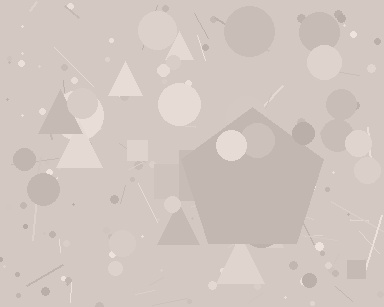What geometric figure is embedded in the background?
A pentagon is embedded in the background.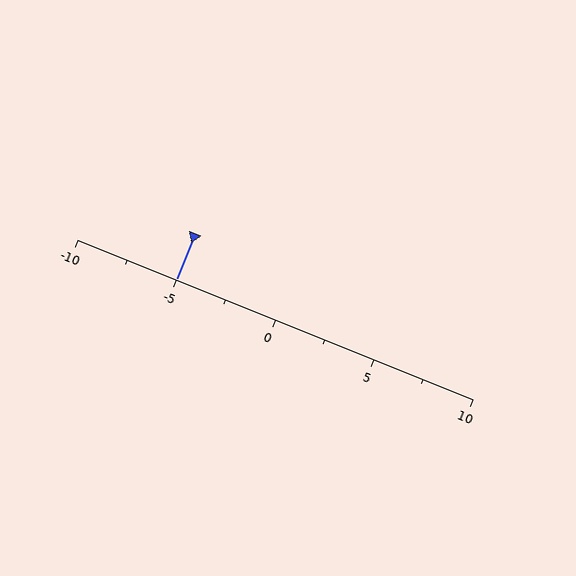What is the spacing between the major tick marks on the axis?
The major ticks are spaced 5 apart.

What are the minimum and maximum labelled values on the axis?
The axis runs from -10 to 10.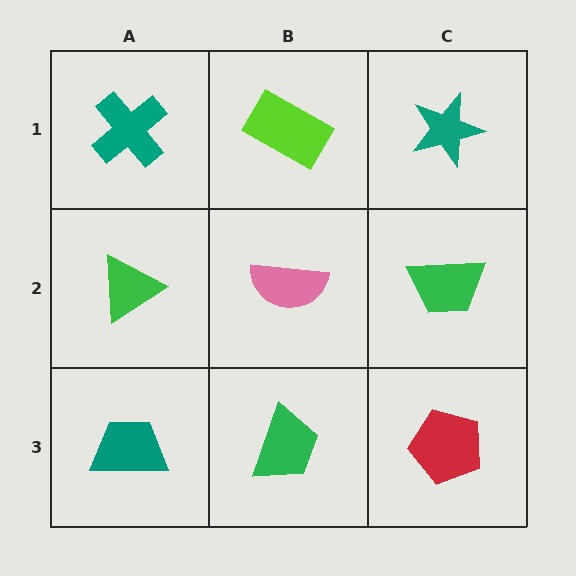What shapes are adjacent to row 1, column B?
A pink semicircle (row 2, column B), a teal cross (row 1, column A), a teal star (row 1, column C).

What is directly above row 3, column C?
A green trapezoid.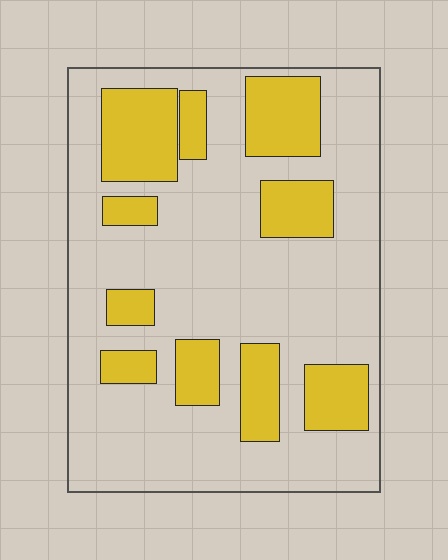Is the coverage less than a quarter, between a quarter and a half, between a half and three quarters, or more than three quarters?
Between a quarter and a half.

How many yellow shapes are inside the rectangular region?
10.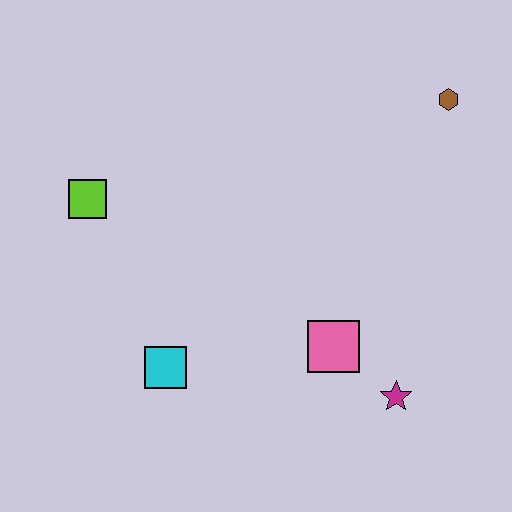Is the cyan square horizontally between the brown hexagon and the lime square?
Yes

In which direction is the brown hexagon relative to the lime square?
The brown hexagon is to the right of the lime square.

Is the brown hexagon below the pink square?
No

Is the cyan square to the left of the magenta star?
Yes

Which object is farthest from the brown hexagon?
The cyan square is farthest from the brown hexagon.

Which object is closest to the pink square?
The magenta star is closest to the pink square.